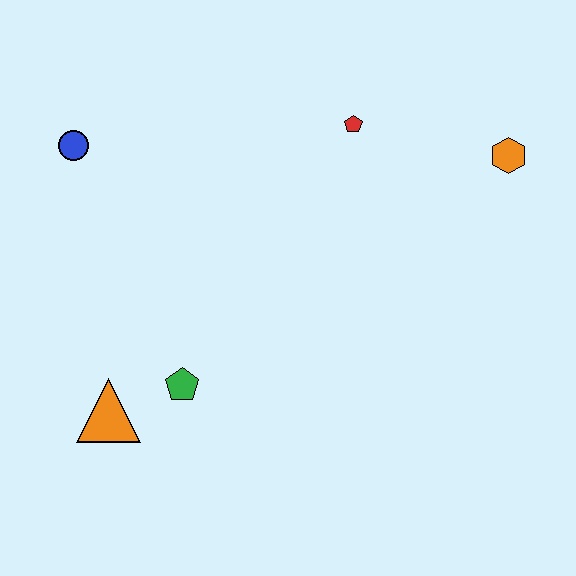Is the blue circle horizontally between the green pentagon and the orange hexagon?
No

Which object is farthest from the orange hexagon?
The orange triangle is farthest from the orange hexagon.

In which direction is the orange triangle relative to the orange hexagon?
The orange triangle is to the left of the orange hexagon.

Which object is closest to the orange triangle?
The green pentagon is closest to the orange triangle.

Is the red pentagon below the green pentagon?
No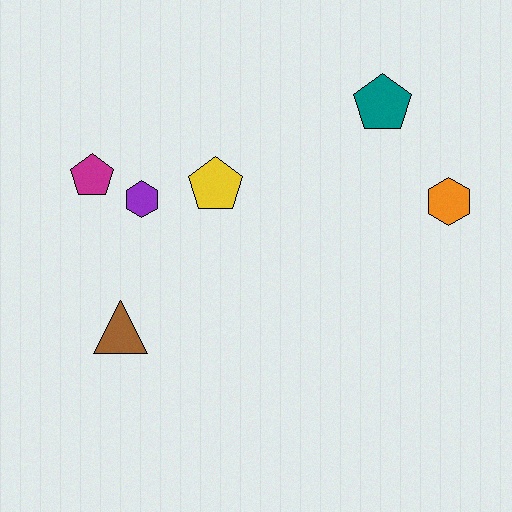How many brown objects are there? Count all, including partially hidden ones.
There is 1 brown object.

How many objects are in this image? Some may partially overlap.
There are 6 objects.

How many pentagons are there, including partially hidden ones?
There are 3 pentagons.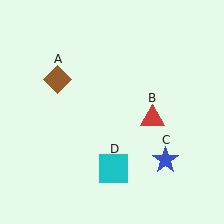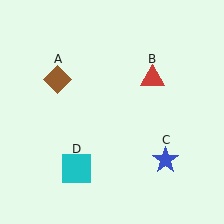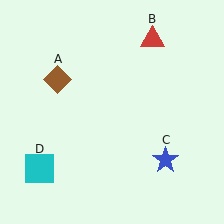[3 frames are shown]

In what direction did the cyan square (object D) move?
The cyan square (object D) moved left.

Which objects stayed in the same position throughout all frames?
Brown diamond (object A) and blue star (object C) remained stationary.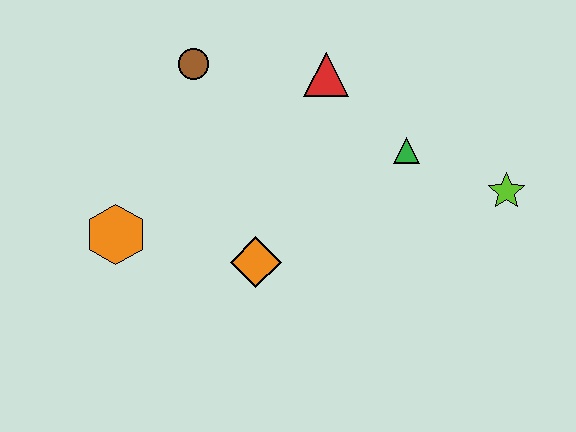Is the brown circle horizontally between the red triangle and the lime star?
No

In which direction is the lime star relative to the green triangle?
The lime star is to the right of the green triangle.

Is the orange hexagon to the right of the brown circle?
No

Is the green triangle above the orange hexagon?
Yes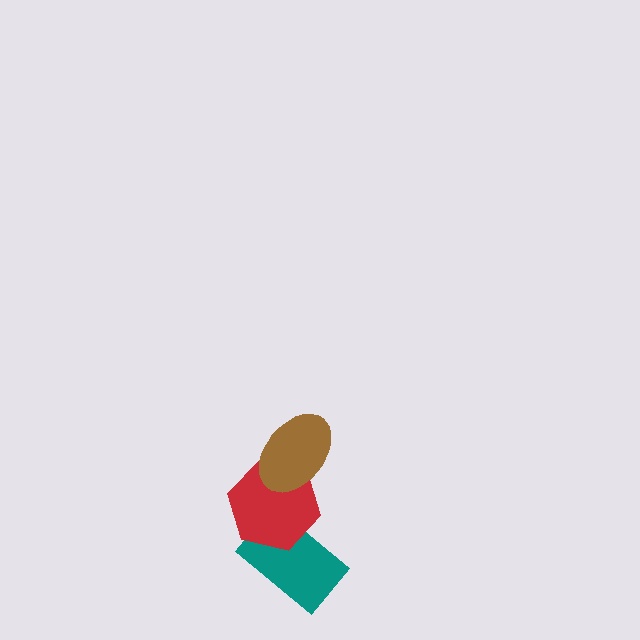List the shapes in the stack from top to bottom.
From top to bottom: the brown ellipse, the red hexagon, the teal rectangle.